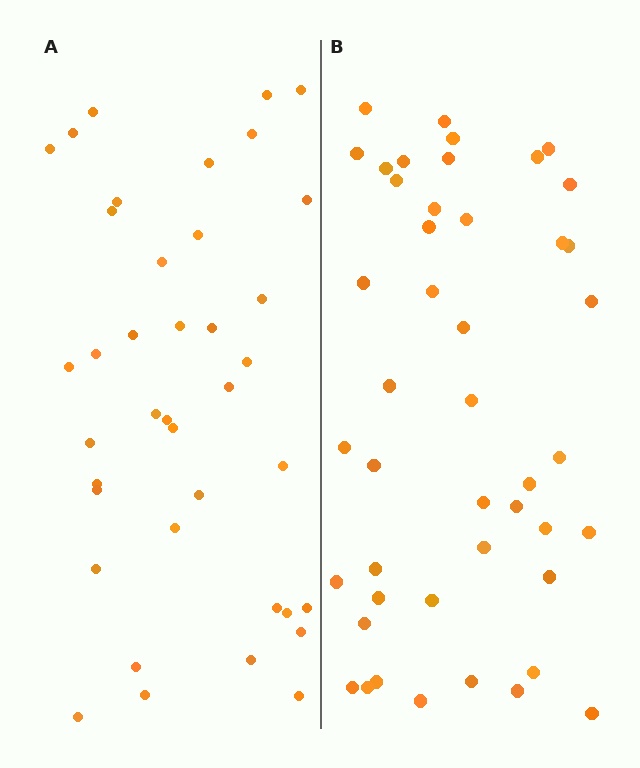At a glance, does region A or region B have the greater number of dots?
Region B (the right region) has more dots.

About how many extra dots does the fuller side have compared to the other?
Region B has about 6 more dots than region A.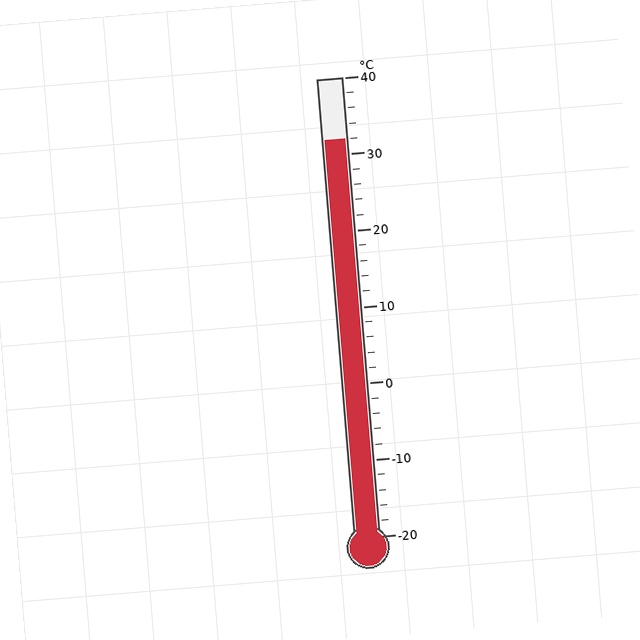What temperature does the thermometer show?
The thermometer shows approximately 32°C.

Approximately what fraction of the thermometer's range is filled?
The thermometer is filled to approximately 85% of its range.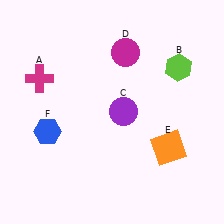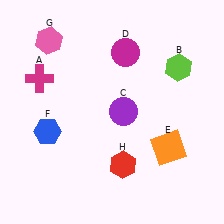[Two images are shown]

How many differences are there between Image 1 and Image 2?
There are 2 differences between the two images.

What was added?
A pink hexagon (G), a red hexagon (H) were added in Image 2.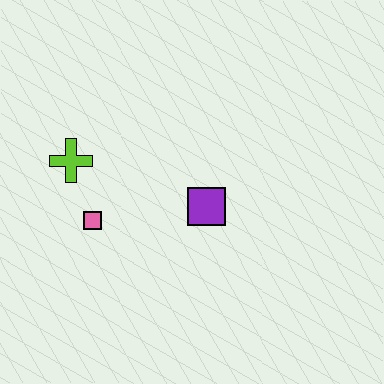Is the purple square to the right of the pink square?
Yes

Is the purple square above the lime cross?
No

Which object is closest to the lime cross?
The pink square is closest to the lime cross.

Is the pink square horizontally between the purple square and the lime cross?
Yes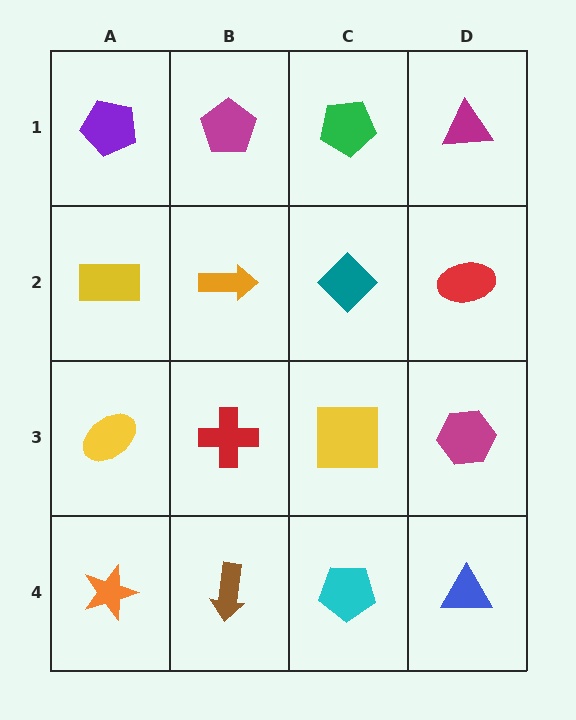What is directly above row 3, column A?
A yellow rectangle.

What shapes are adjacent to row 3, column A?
A yellow rectangle (row 2, column A), an orange star (row 4, column A), a red cross (row 3, column B).